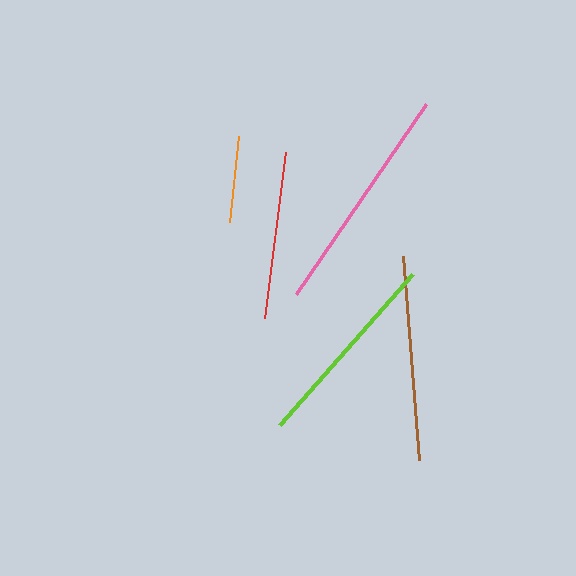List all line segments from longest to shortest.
From longest to shortest: pink, brown, lime, red, orange.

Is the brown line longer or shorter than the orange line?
The brown line is longer than the orange line.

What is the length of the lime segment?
The lime segment is approximately 201 pixels long.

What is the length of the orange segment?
The orange segment is approximately 87 pixels long.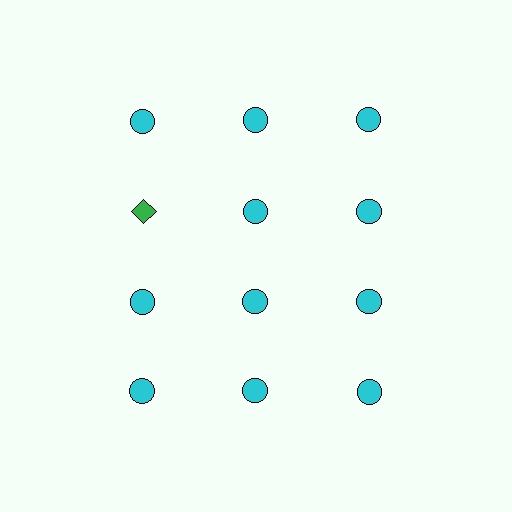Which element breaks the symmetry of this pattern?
The green diamond in the second row, leftmost column breaks the symmetry. All other shapes are cyan circles.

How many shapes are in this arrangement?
There are 12 shapes arranged in a grid pattern.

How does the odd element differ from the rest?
It differs in both color (green instead of cyan) and shape (diamond instead of circle).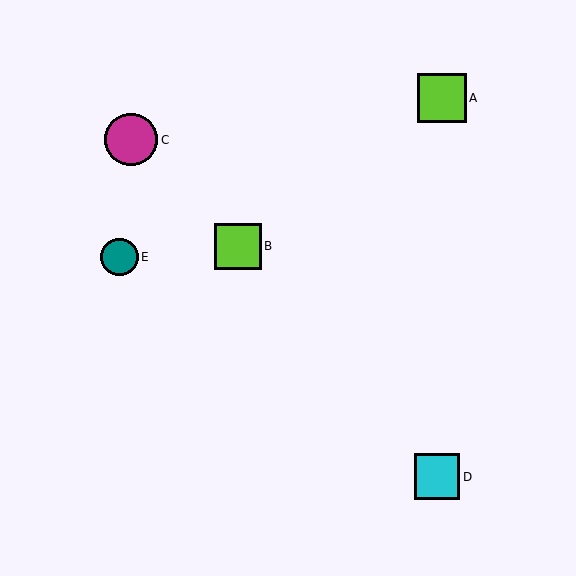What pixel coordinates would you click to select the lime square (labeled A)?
Click at (442, 98) to select the lime square A.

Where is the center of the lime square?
The center of the lime square is at (238, 246).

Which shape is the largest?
The magenta circle (labeled C) is the largest.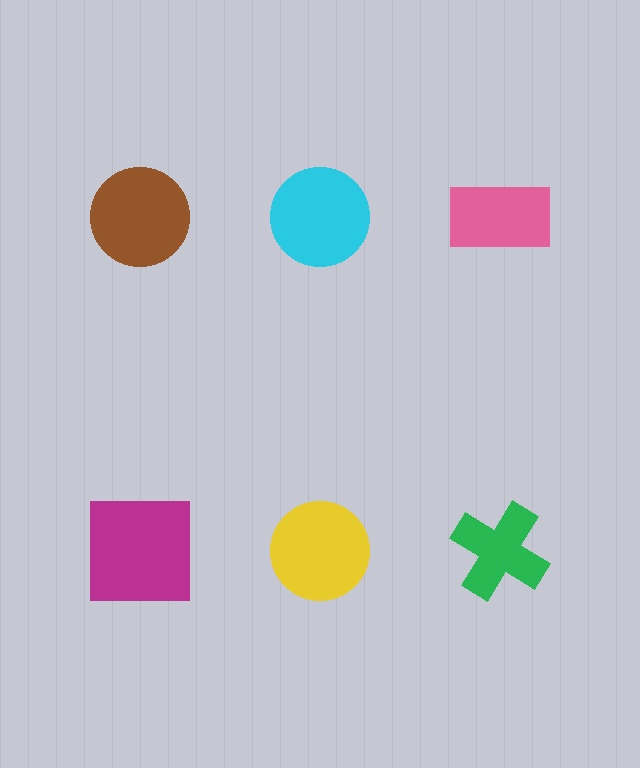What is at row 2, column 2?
A yellow circle.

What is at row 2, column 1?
A magenta square.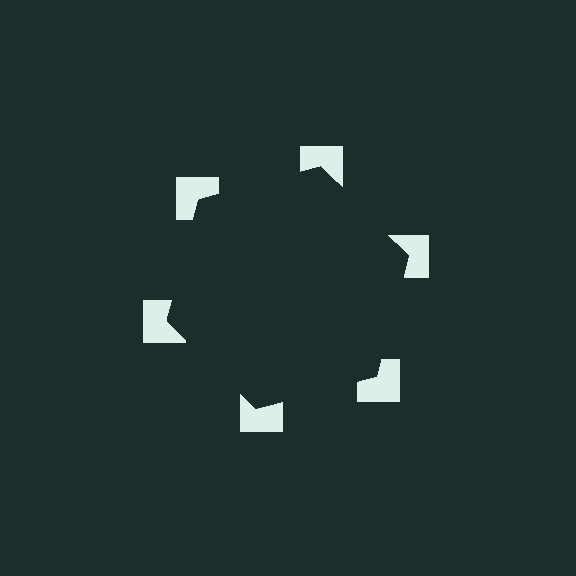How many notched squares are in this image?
There are 6 — one at each vertex of the illusory hexagon.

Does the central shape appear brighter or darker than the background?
It typically appears slightly darker than the background, even though no actual brightness change is drawn.